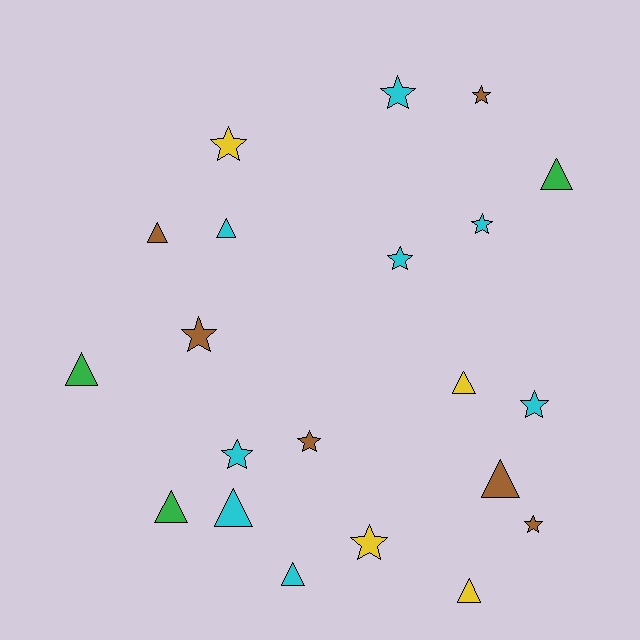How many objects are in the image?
There are 21 objects.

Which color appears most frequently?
Cyan, with 8 objects.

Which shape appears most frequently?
Star, with 11 objects.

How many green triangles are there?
There are 3 green triangles.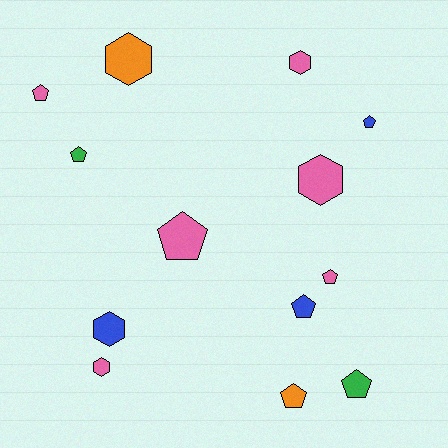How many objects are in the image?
There are 13 objects.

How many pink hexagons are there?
There are 3 pink hexagons.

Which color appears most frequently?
Pink, with 6 objects.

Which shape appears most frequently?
Pentagon, with 8 objects.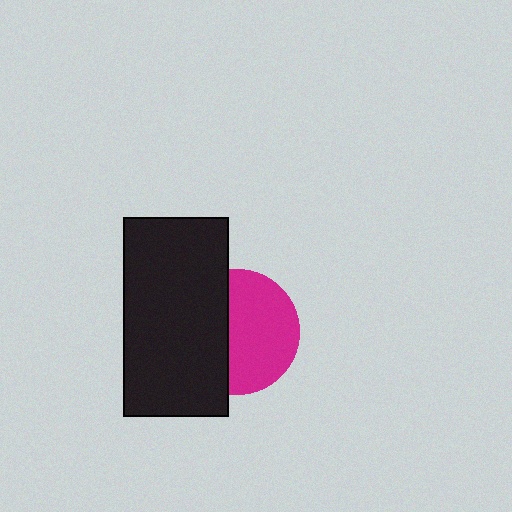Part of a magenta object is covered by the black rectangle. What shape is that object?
It is a circle.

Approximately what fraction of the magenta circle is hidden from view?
Roughly 42% of the magenta circle is hidden behind the black rectangle.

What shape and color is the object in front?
The object in front is a black rectangle.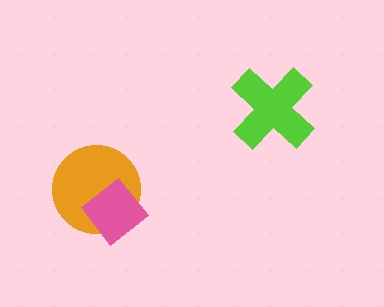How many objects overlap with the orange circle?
1 object overlaps with the orange circle.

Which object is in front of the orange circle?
The pink diamond is in front of the orange circle.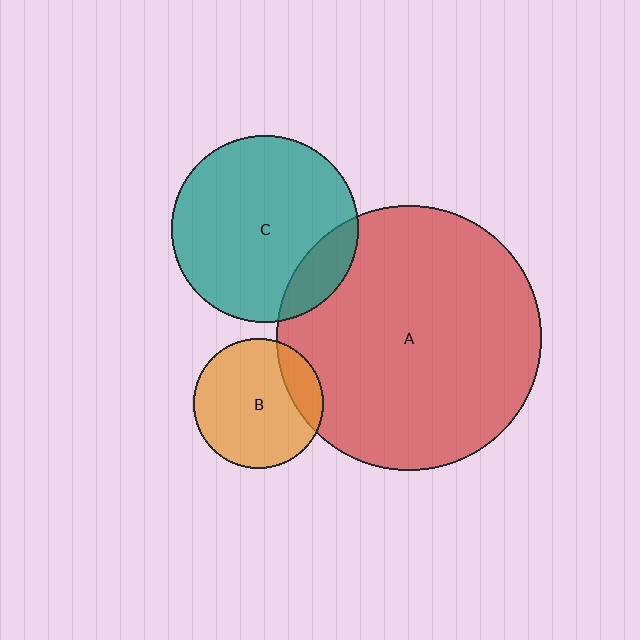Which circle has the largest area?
Circle A (red).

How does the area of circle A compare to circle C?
Approximately 2.0 times.